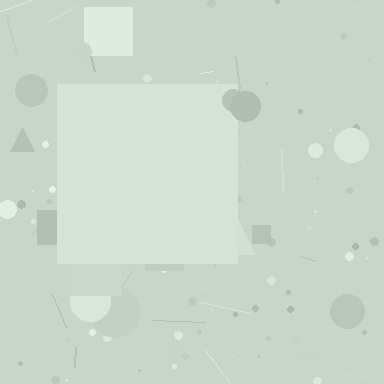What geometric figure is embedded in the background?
A square is embedded in the background.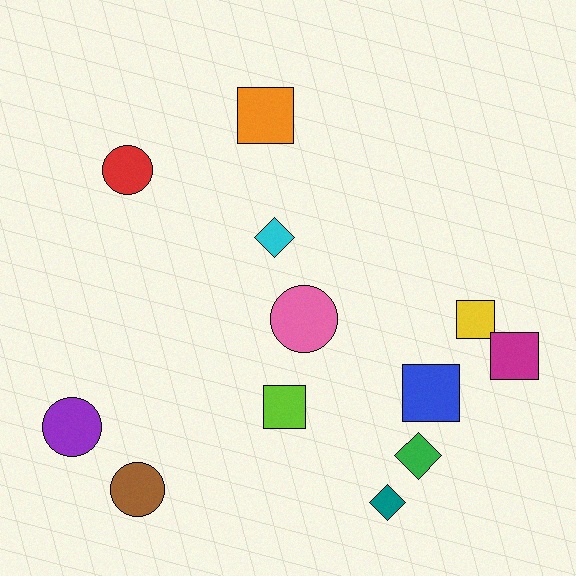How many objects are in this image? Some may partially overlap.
There are 12 objects.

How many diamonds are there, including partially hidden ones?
There are 3 diamonds.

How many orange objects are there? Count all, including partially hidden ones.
There is 1 orange object.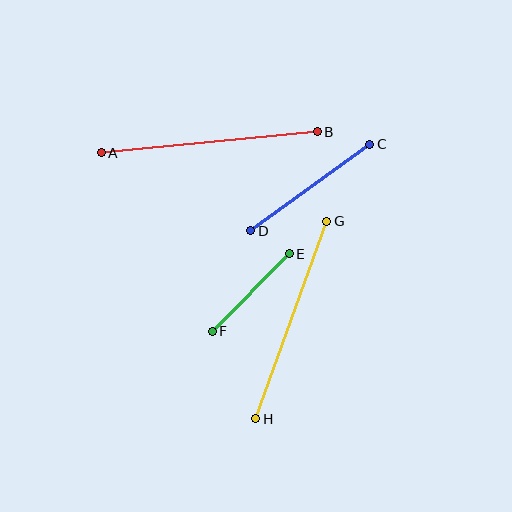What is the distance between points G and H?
The distance is approximately 210 pixels.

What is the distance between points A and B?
The distance is approximately 217 pixels.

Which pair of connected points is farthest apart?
Points A and B are farthest apart.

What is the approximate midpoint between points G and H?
The midpoint is at approximately (291, 320) pixels.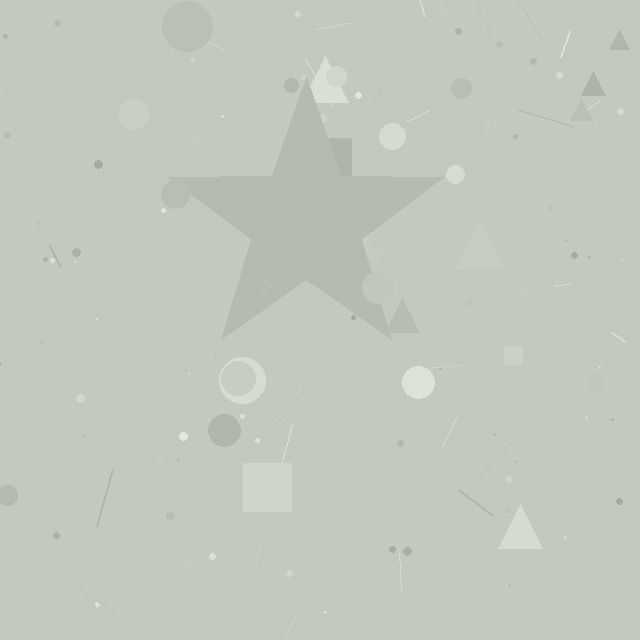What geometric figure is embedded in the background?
A star is embedded in the background.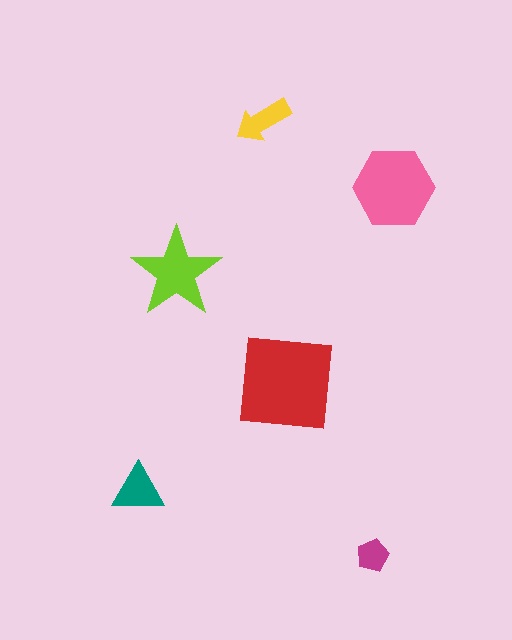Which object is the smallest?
The magenta pentagon.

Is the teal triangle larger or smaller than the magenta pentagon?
Larger.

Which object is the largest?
The red square.